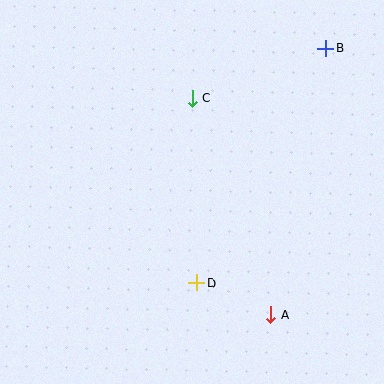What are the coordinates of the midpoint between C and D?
The midpoint between C and D is at (195, 190).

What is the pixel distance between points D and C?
The distance between D and C is 185 pixels.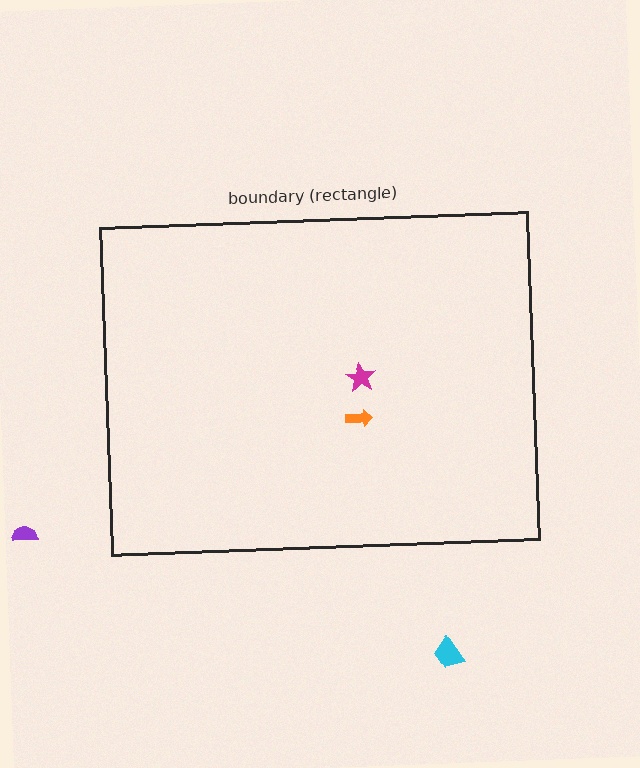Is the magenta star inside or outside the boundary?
Inside.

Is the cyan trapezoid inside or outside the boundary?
Outside.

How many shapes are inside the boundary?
2 inside, 2 outside.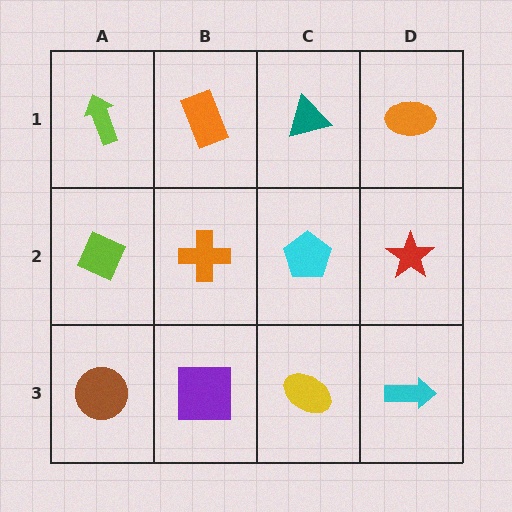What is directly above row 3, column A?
A lime diamond.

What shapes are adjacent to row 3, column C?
A cyan pentagon (row 2, column C), a purple square (row 3, column B), a cyan arrow (row 3, column D).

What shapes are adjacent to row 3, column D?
A red star (row 2, column D), a yellow ellipse (row 3, column C).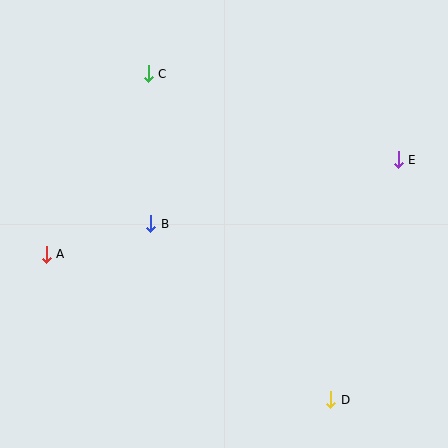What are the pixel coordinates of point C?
Point C is at (148, 74).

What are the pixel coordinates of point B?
Point B is at (151, 224).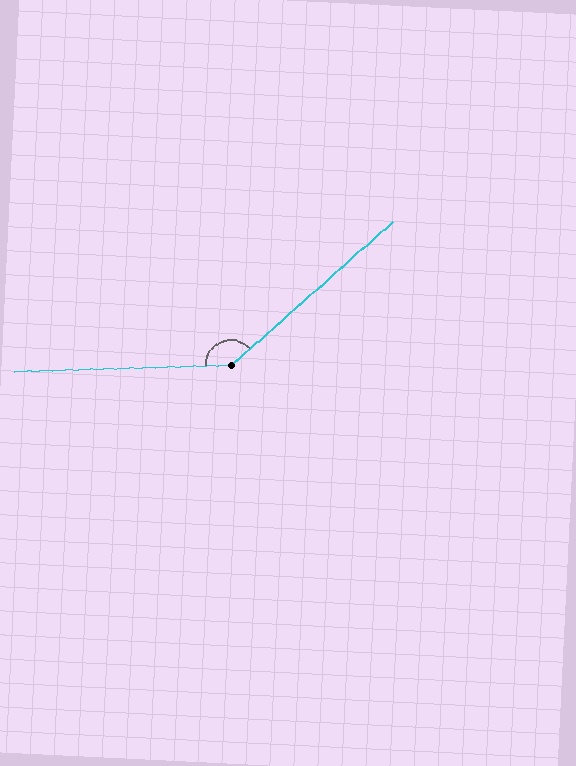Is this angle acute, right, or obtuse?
It is obtuse.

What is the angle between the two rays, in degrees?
Approximately 140 degrees.